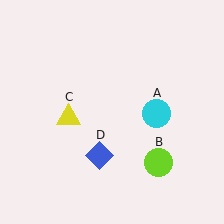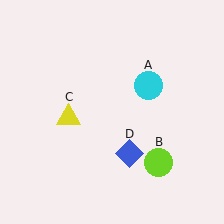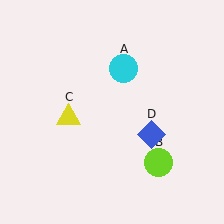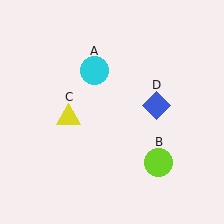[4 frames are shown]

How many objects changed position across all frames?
2 objects changed position: cyan circle (object A), blue diamond (object D).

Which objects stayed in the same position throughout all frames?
Lime circle (object B) and yellow triangle (object C) remained stationary.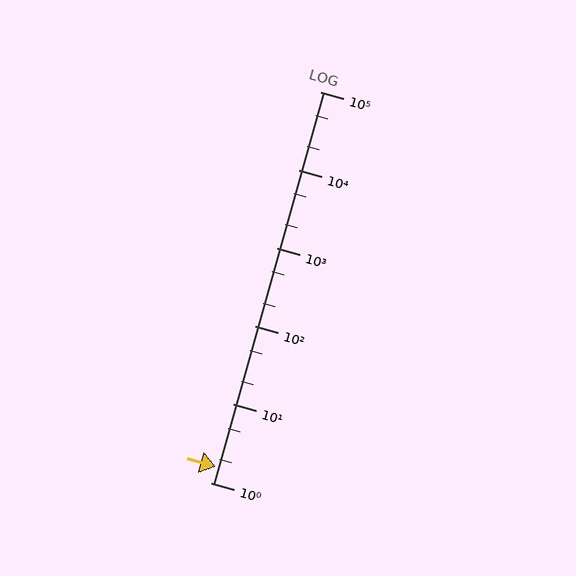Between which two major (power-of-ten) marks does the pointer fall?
The pointer is between 1 and 10.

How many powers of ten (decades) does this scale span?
The scale spans 5 decades, from 1 to 100000.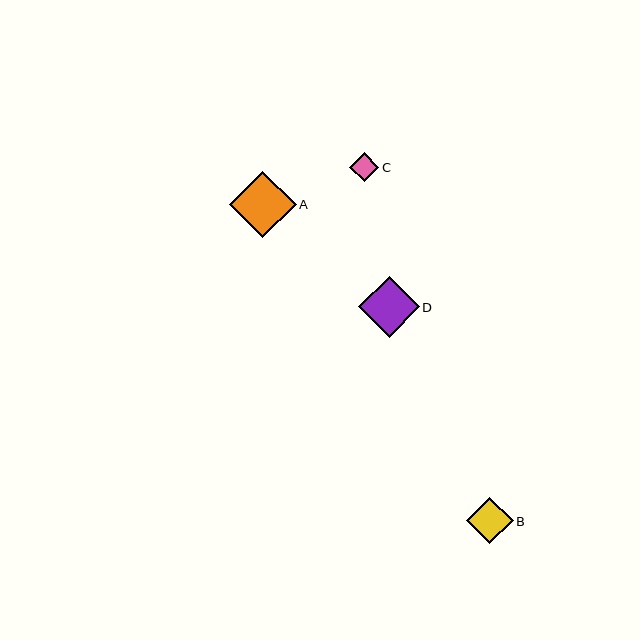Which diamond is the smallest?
Diamond C is the smallest with a size of approximately 29 pixels.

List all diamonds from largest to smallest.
From largest to smallest: A, D, B, C.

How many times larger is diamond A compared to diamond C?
Diamond A is approximately 2.3 times the size of diamond C.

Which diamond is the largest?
Diamond A is the largest with a size of approximately 67 pixels.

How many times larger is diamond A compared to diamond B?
Diamond A is approximately 1.5 times the size of diamond B.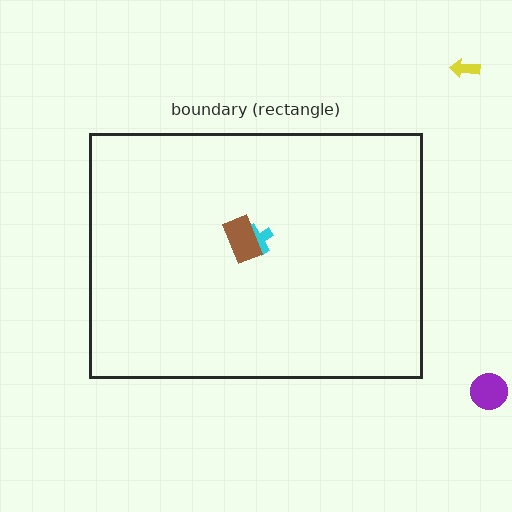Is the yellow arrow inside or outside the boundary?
Outside.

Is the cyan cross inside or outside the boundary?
Inside.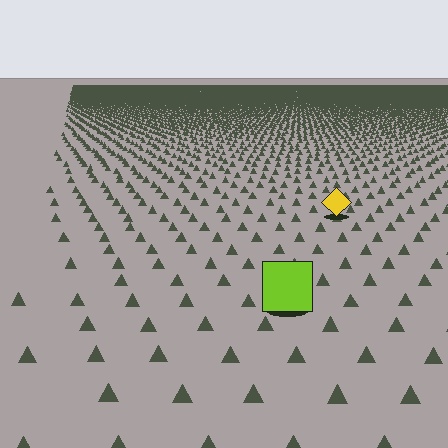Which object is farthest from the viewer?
The yellow diamond is farthest from the viewer. It appears smaller and the ground texture around it is denser.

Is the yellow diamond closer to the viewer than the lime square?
No. The lime square is closer — you can tell from the texture gradient: the ground texture is coarser near it.